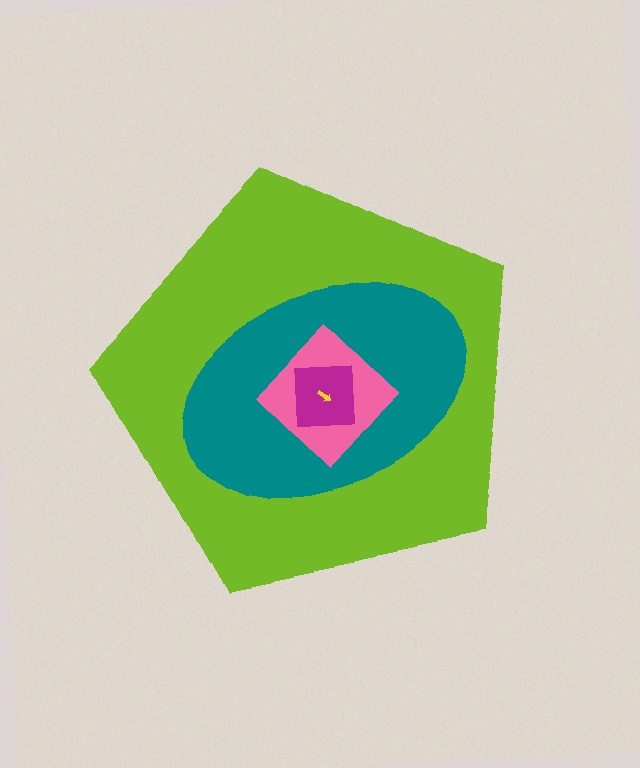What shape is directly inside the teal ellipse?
The pink diamond.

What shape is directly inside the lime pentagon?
The teal ellipse.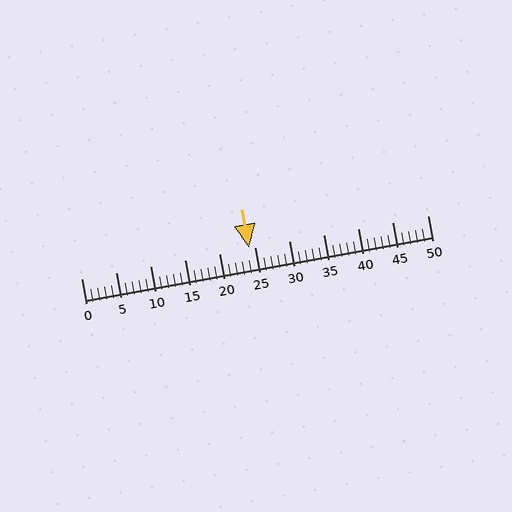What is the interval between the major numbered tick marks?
The major tick marks are spaced 5 units apart.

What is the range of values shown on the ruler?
The ruler shows values from 0 to 50.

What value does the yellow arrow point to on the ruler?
The yellow arrow points to approximately 24.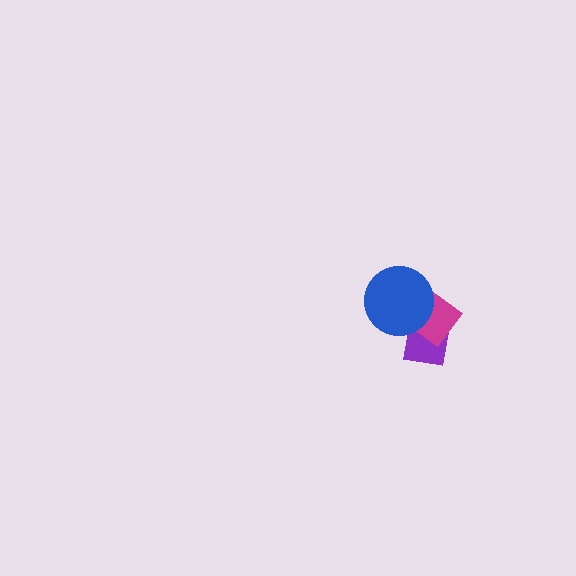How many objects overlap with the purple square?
2 objects overlap with the purple square.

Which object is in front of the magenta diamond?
The blue circle is in front of the magenta diamond.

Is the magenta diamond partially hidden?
Yes, it is partially covered by another shape.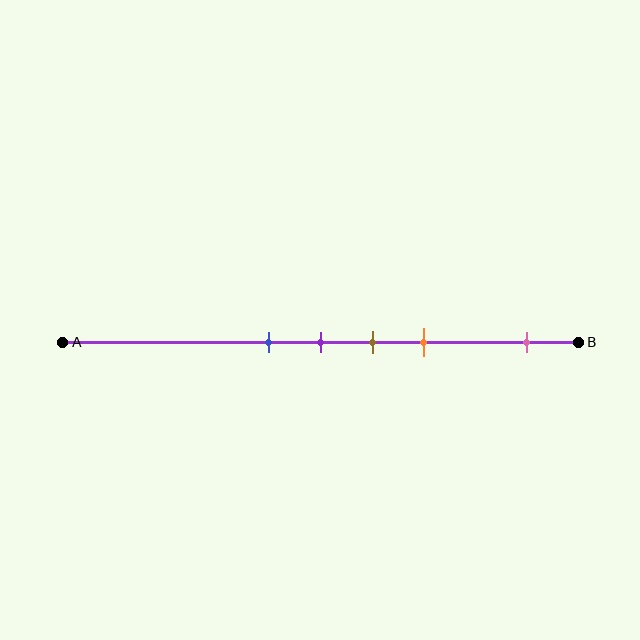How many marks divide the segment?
There are 5 marks dividing the segment.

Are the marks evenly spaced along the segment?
No, the marks are not evenly spaced.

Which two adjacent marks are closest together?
The blue and purple marks are the closest adjacent pair.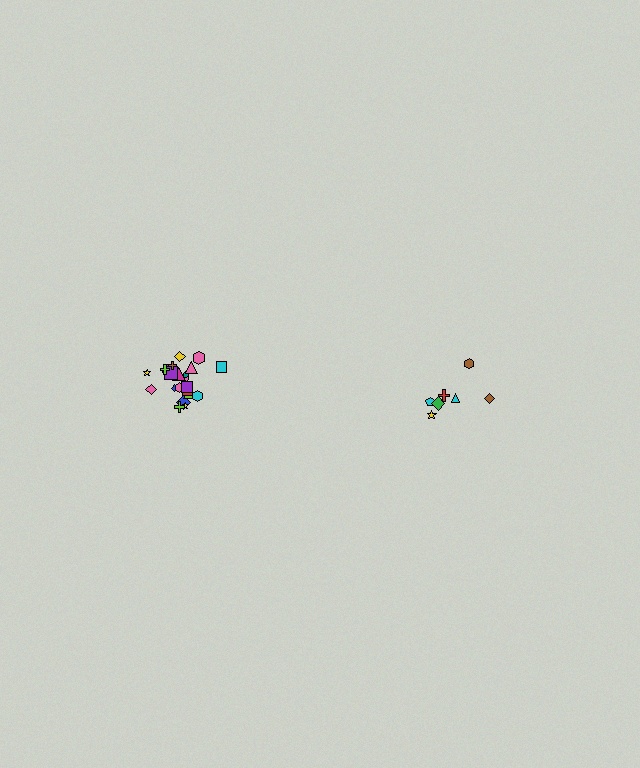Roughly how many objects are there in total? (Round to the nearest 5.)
Roughly 30 objects in total.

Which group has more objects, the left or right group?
The left group.